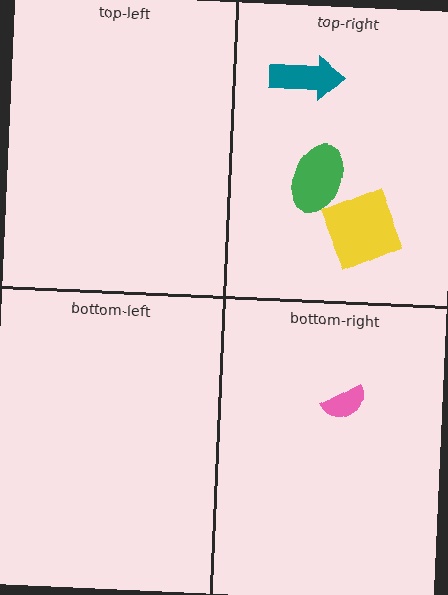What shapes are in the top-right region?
The green ellipse, the yellow square, the teal arrow.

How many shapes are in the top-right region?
3.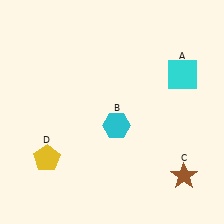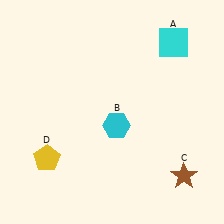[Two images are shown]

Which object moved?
The cyan square (A) moved up.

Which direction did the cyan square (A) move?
The cyan square (A) moved up.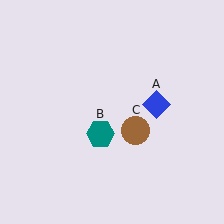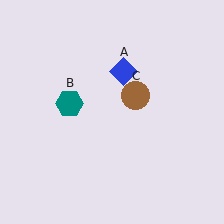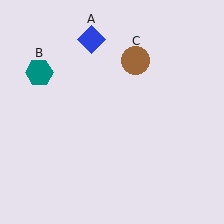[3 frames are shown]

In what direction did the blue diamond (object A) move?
The blue diamond (object A) moved up and to the left.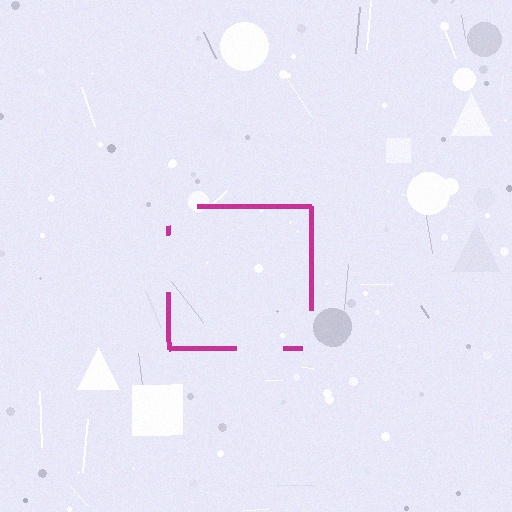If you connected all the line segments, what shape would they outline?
They would outline a square.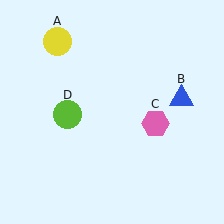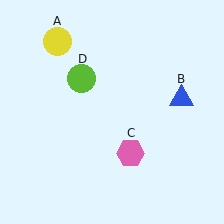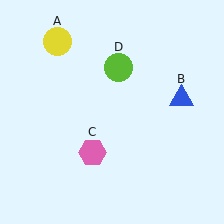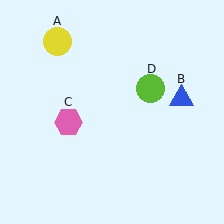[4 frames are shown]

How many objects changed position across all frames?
2 objects changed position: pink hexagon (object C), lime circle (object D).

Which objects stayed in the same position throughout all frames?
Yellow circle (object A) and blue triangle (object B) remained stationary.